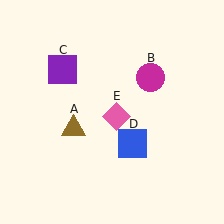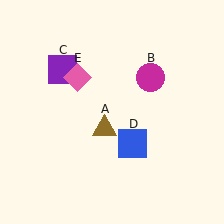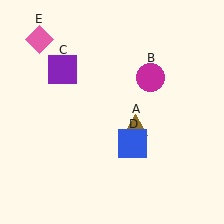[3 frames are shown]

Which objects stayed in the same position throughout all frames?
Magenta circle (object B) and purple square (object C) and blue square (object D) remained stationary.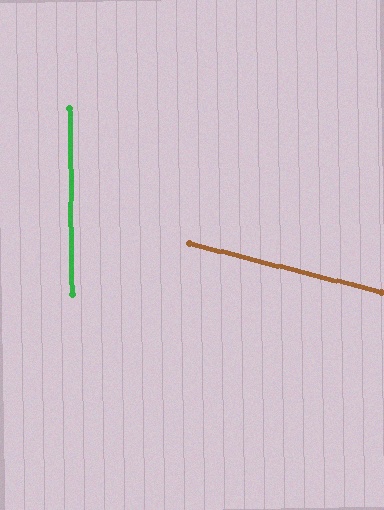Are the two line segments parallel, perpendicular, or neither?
Neither parallel nor perpendicular — they differ by about 75°.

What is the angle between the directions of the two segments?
Approximately 75 degrees.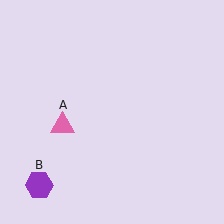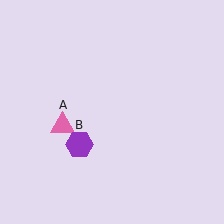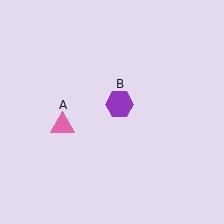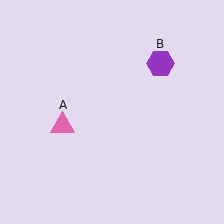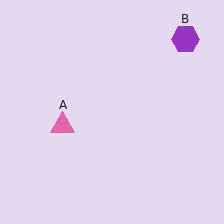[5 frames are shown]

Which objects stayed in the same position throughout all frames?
Pink triangle (object A) remained stationary.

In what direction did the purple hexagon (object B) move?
The purple hexagon (object B) moved up and to the right.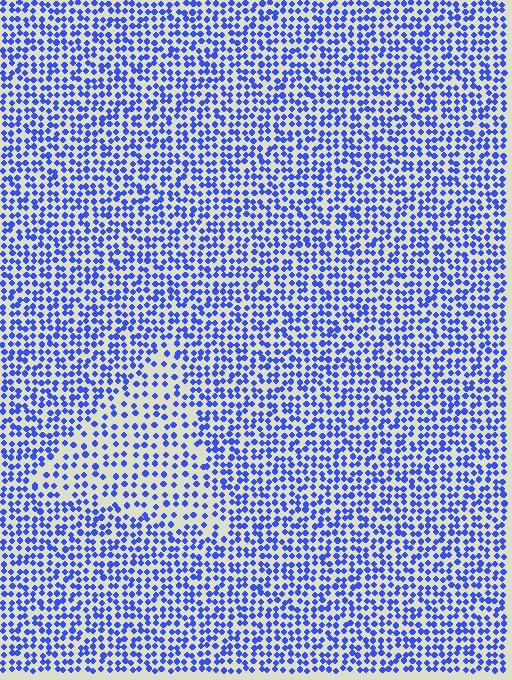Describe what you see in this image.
The image contains small blue elements arranged at two different densities. A triangle-shaped region is visible where the elements are less densely packed than the surrounding area.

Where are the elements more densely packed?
The elements are more densely packed outside the triangle boundary.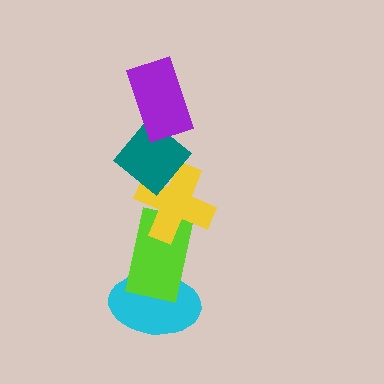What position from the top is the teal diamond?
The teal diamond is 2nd from the top.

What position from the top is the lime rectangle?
The lime rectangle is 4th from the top.